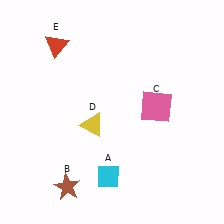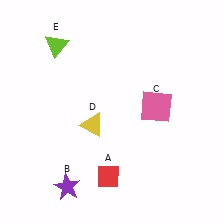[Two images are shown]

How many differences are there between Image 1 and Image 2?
There are 3 differences between the two images.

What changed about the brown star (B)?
In Image 1, B is brown. In Image 2, it changed to purple.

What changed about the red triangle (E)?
In Image 1, E is red. In Image 2, it changed to lime.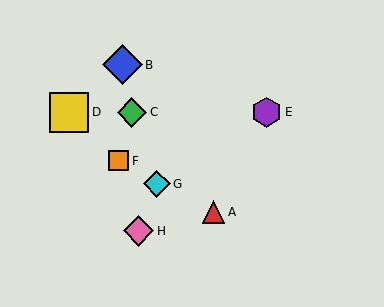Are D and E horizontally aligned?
Yes, both are at y≈112.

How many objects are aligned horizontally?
3 objects (C, D, E) are aligned horizontally.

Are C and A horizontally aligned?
No, C is at y≈112 and A is at y≈212.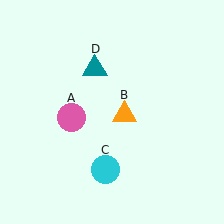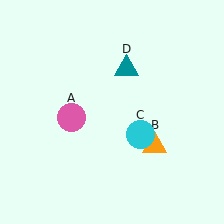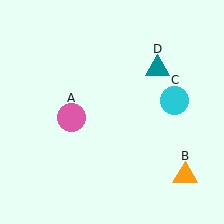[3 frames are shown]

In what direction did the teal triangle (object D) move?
The teal triangle (object D) moved right.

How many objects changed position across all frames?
3 objects changed position: orange triangle (object B), cyan circle (object C), teal triangle (object D).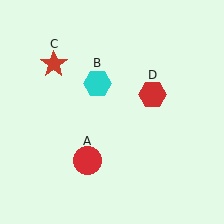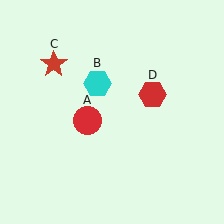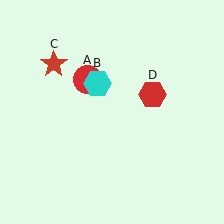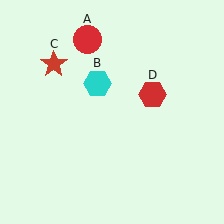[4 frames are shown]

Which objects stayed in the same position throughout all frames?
Cyan hexagon (object B) and red star (object C) and red hexagon (object D) remained stationary.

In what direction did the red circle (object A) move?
The red circle (object A) moved up.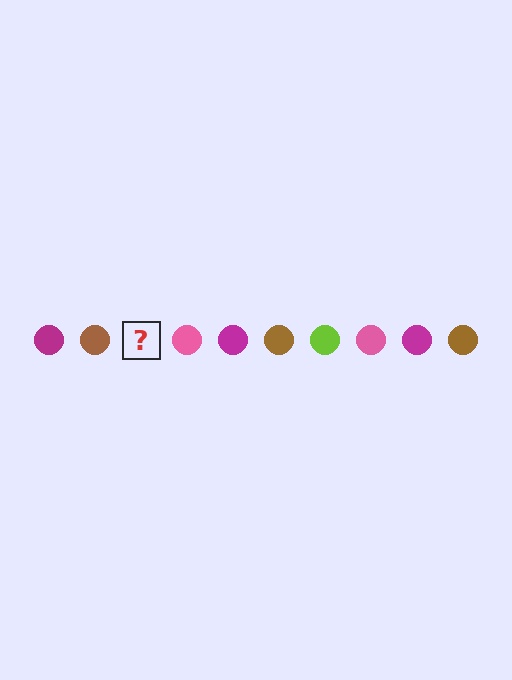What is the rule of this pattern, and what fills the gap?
The rule is that the pattern cycles through magenta, brown, lime, pink circles. The gap should be filled with a lime circle.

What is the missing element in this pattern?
The missing element is a lime circle.